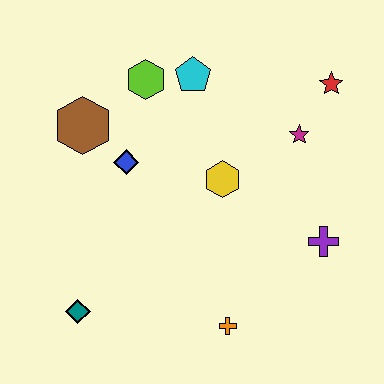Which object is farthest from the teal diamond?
The red star is farthest from the teal diamond.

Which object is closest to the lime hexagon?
The cyan pentagon is closest to the lime hexagon.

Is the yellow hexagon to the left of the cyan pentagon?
No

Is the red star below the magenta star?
No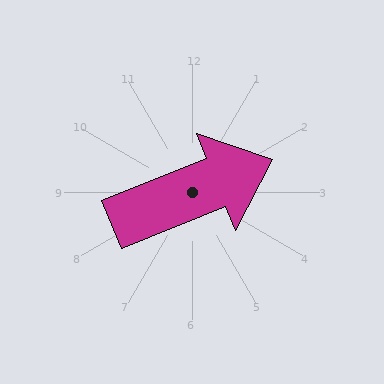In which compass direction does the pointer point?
East.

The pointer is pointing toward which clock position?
Roughly 2 o'clock.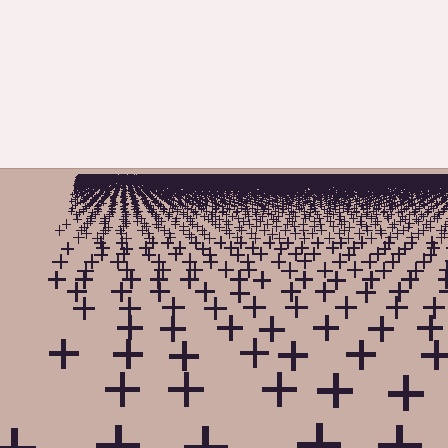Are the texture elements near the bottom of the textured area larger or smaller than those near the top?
Larger. Near the bottom, elements are closer to the viewer and appear at a bigger on-screen size.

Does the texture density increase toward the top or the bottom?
Density increases toward the top.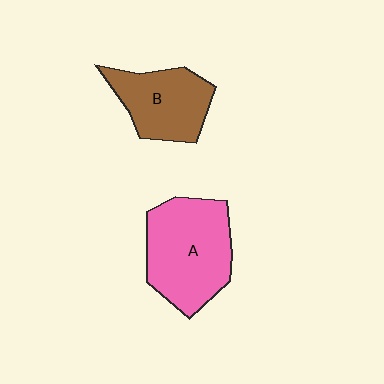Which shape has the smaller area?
Shape B (brown).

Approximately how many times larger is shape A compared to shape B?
Approximately 1.4 times.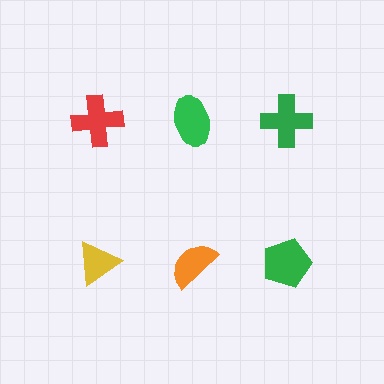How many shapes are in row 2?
3 shapes.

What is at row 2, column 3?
A green pentagon.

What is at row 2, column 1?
A yellow triangle.